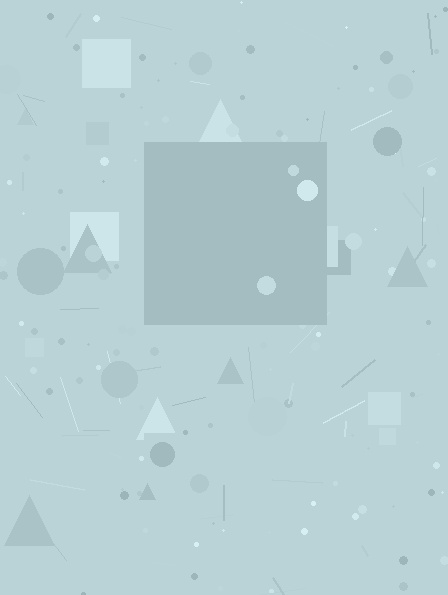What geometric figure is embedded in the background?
A square is embedded in the background.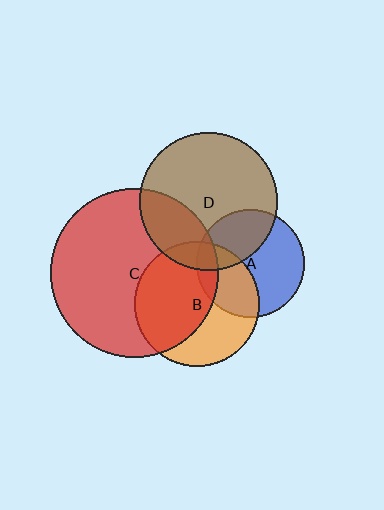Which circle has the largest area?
Circle C (red).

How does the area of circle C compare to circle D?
Approximately 1.5 times.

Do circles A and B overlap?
Yes.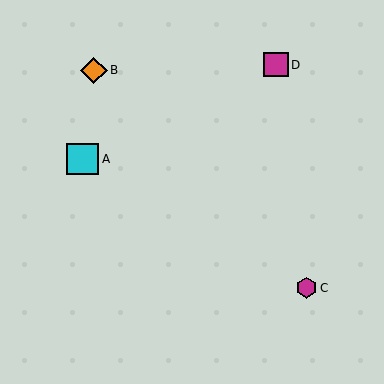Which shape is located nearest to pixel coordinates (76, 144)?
The cyan square (labeled A) at (83, 159) is nearest to that location.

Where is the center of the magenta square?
The center of the magenta square is at (276, 65).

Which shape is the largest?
The cyan square (labeled A) is the largest.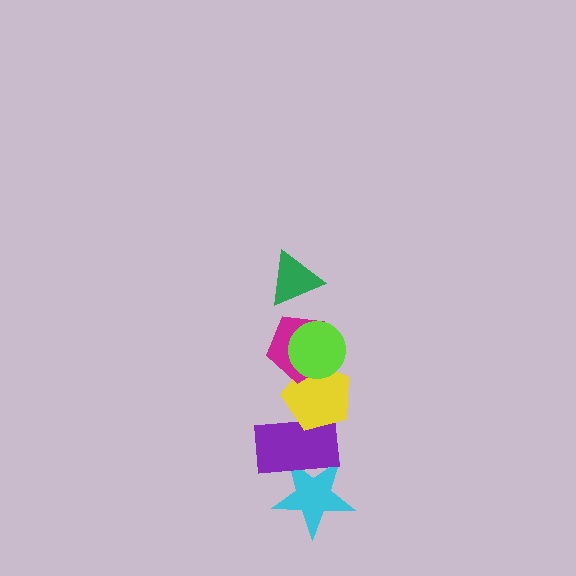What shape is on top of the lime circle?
The green triangle is on top of the lime circle.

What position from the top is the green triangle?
The green triangle is 1st from the top.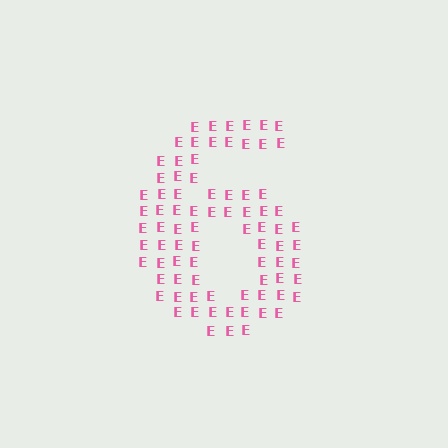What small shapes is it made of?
It is made of small letter E's.